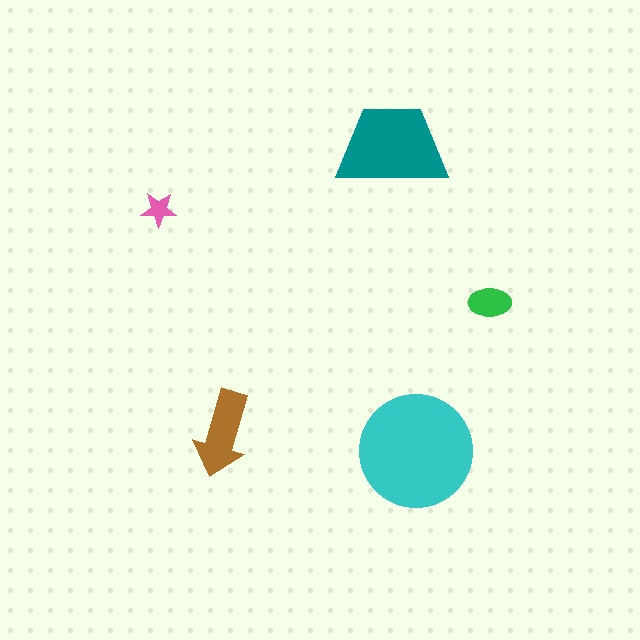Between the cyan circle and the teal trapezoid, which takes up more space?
The cyan circle.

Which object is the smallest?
The pink star.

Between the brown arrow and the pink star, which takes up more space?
The brown arrow.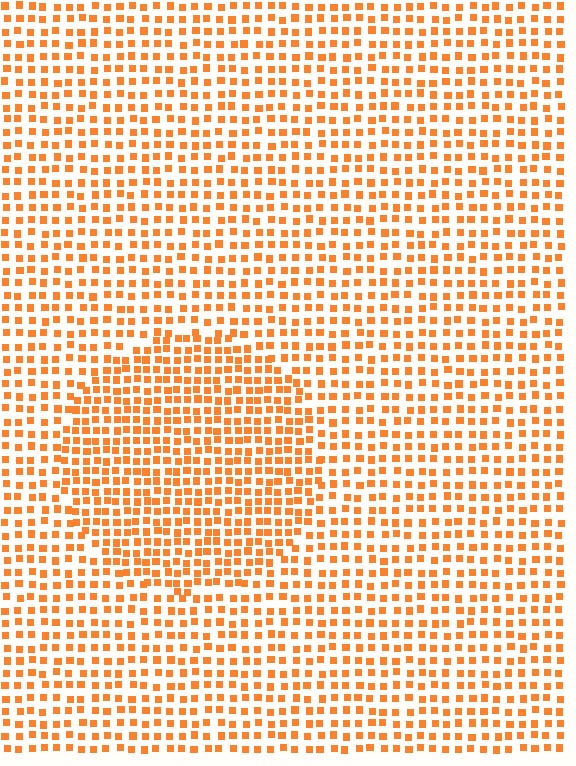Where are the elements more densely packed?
The elements are more densely packed inside the circle boundary.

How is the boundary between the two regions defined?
The boundary is defined by a change in element density (approximately 1.5x ratio). All elements are the same color, size, and shape.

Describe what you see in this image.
The image contains small orange elements arranged at two different densities. A circle-shaped region is visible where the elements are more densely packed than the surrounding area.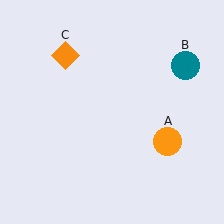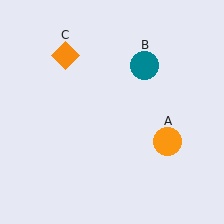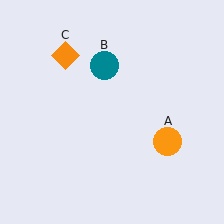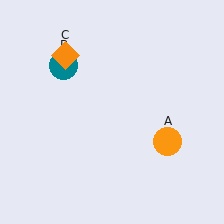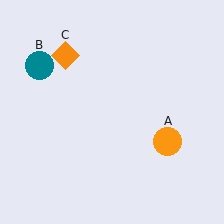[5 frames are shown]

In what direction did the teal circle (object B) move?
The teal circle (object B) moved left.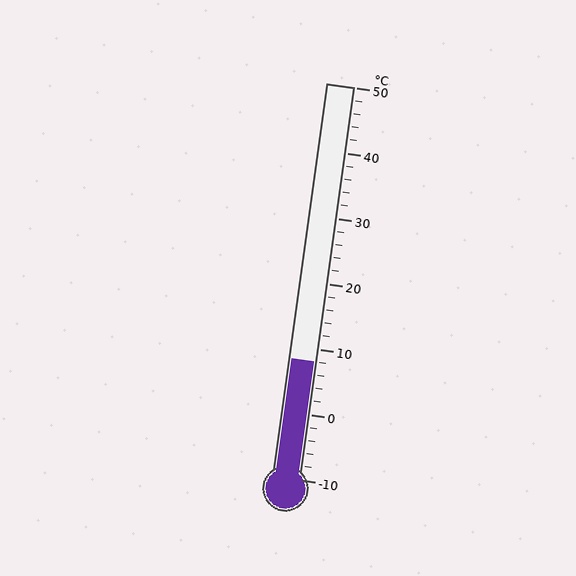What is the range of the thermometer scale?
The thermometer scale ranges from -10°C to 50°C.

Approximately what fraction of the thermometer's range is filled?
The thermometer is filled to approximately 30% of its range.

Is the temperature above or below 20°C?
The temperature is below 20°C.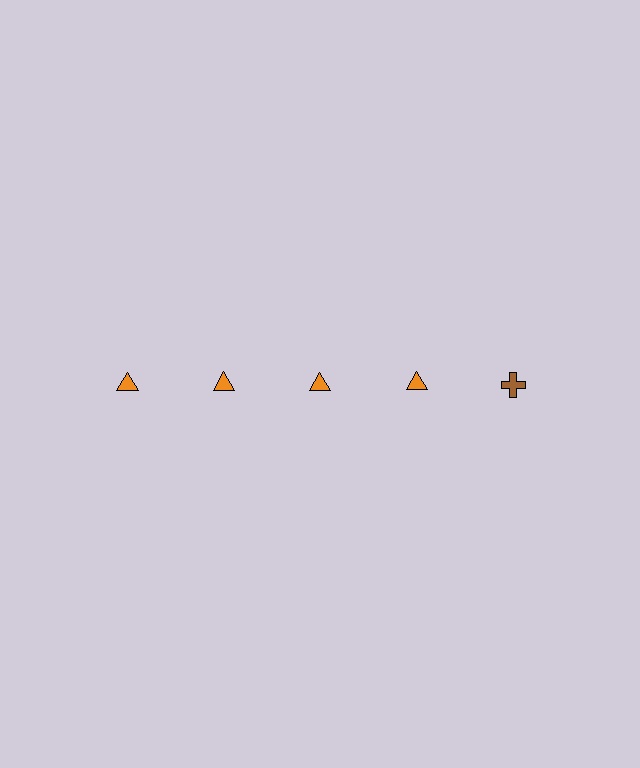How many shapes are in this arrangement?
There are 5 shapes arranged in a grid pattern.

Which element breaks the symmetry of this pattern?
The brown cross in the top row, rightmost column breaks the symmetry. All other shapes are orange triangles.